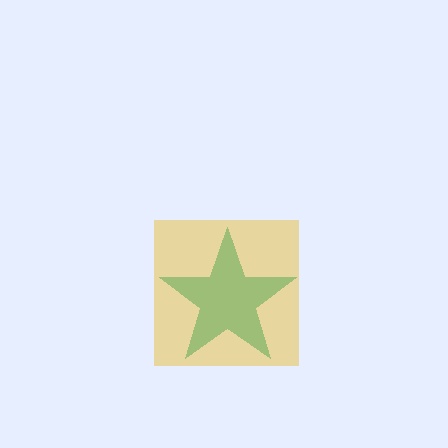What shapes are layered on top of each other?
The layered shapes are: a teal star, a yellow square.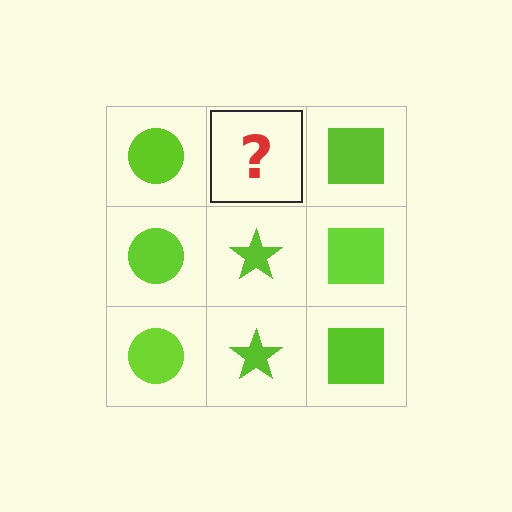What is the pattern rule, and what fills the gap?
The rule is that each column has a consistent shape. The gap should be filled with a lime star.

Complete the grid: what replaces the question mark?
The question mark should be replaced with a lime star.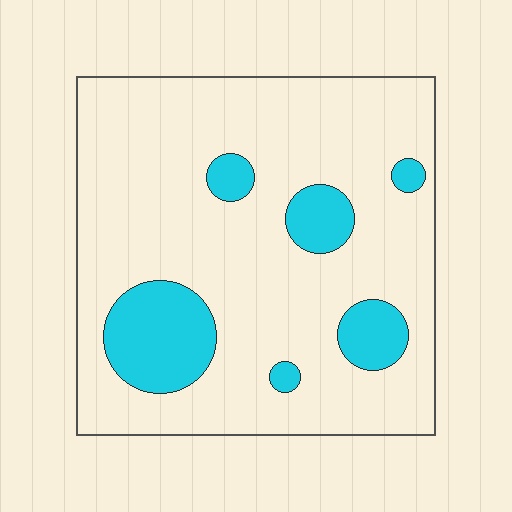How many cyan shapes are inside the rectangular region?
6.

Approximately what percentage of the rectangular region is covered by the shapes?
Approximately 15%.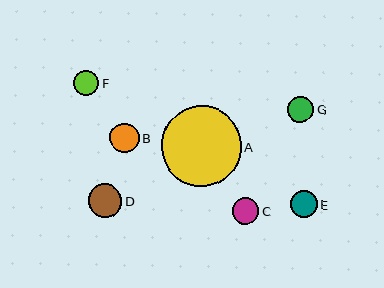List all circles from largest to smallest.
From largest to smallest: A, D, B, E, C, G, F.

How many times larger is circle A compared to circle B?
Circle A is approximately 2.7 times the size of circle B.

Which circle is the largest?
Circle A is the largest with a size of approximately 80 pixels.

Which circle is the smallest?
Circle F is the smallest with a size of approximately 26 pixels.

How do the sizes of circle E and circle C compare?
Circle E and circle C are approximately the same size.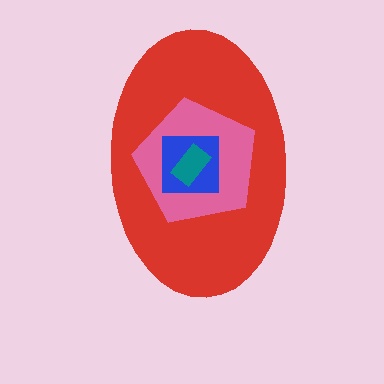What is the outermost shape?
The red ellipse.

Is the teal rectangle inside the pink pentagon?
Yes.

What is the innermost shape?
The teal rectangle.